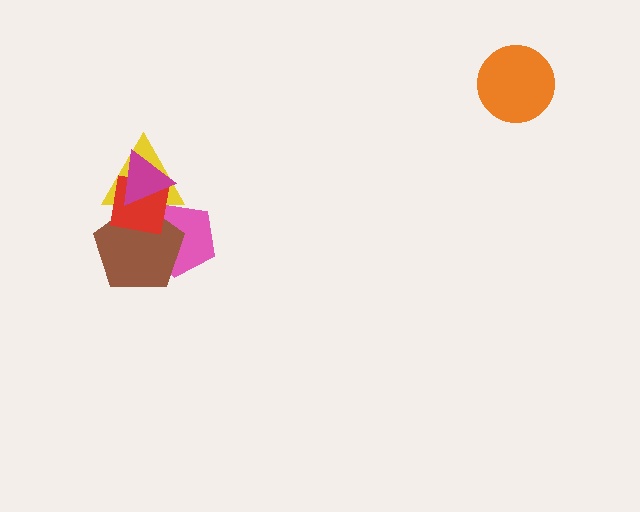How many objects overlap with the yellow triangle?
4 objects overlap with the yellow triangle.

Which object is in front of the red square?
The magenta triangle is in front of the red square.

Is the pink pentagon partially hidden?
Yes, it is partially covered by another shape.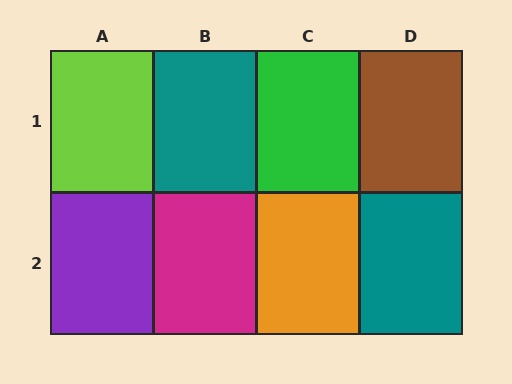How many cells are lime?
1 cell is lime.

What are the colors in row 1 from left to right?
Lime, teal, green, brown.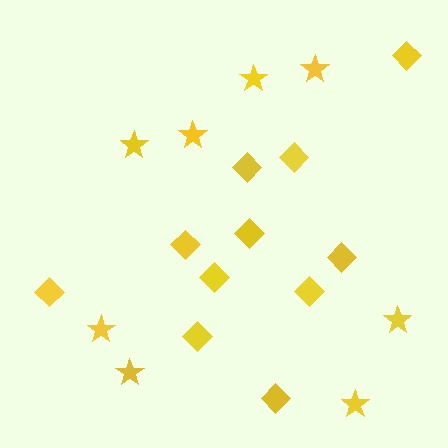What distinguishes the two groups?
There are 2 groups: one group of diamonds (11) and one group of stars (8).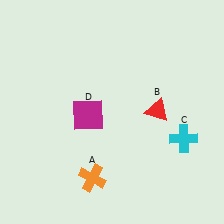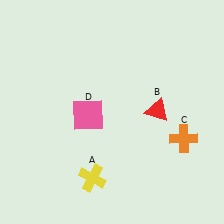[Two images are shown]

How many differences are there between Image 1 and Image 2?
There are 3 differences between the two images.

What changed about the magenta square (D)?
In Image 1, D is magenta. In Image 2, it changed to pink.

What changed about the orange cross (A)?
In Image 1, A is orange. In Image 2, it changed to yellow.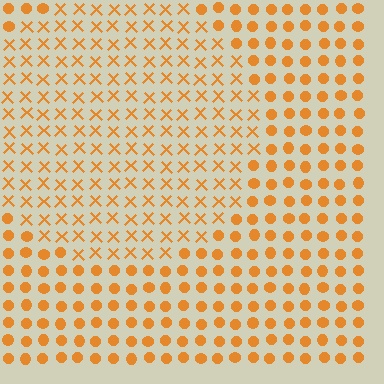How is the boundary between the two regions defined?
The boundary is defined by a change in element shape: X marks inside vs. circles outside. All elements share the same color and spacing.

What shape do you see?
I see a circle.